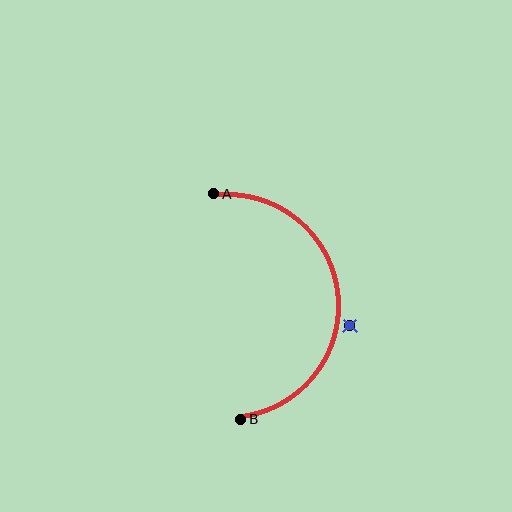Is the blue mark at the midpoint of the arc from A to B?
No — the blue mark does not lie on the arc at all. It sits slightly outside the curve.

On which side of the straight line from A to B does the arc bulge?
The arc bulges to the right of the straight line connecting A and B.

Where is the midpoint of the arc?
The arc midpoint is the point on the curve farthest from the straight line joining A and B. It sits to the right of that line.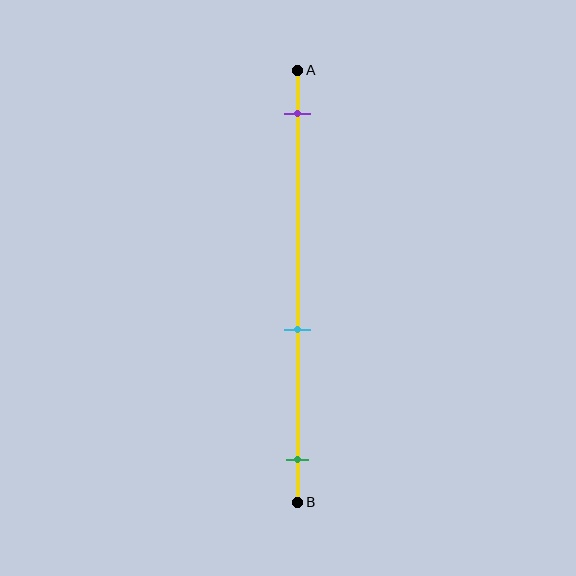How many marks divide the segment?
There are 3 marks dividing the segment.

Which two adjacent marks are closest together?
The cyan and green marks are the closest adjacent pair.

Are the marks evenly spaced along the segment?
No, the marks are not evenly spaced.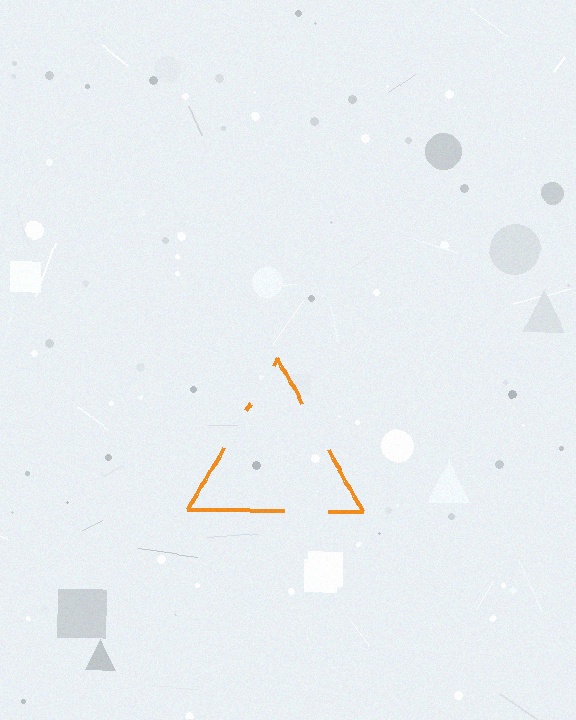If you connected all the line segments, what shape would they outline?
They would outline a triangle.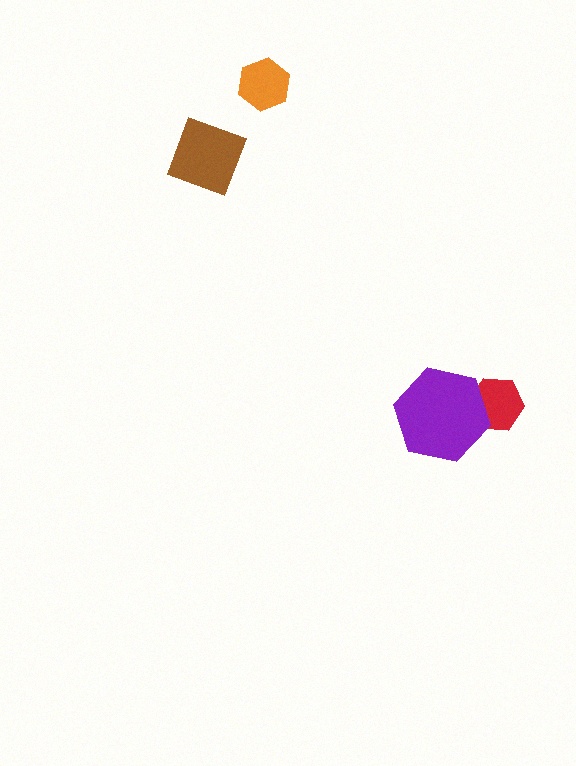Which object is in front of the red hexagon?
The purple hexagon is in front of the red hexagon.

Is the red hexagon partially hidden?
Yes, it is partially covered by another shape.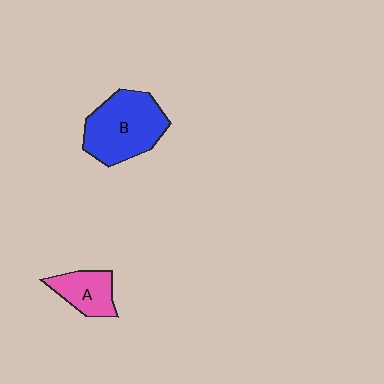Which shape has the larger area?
Shape B (blue).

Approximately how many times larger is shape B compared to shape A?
Approximately 1.9 times.